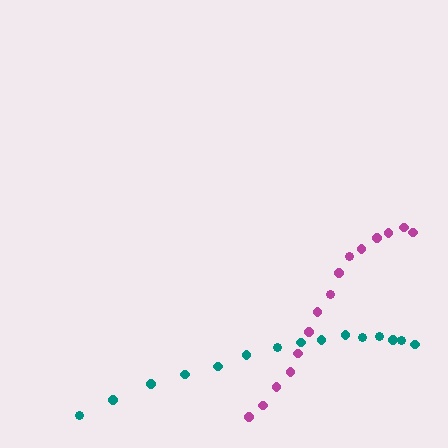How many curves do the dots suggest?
There are 2 distinct paths.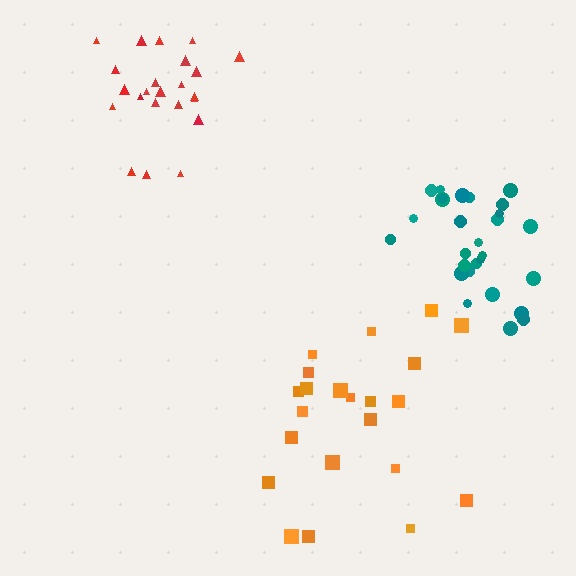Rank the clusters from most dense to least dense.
teal, red, orange.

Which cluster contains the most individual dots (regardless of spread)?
Teal (29).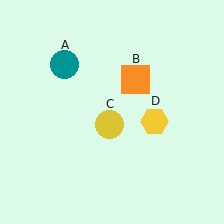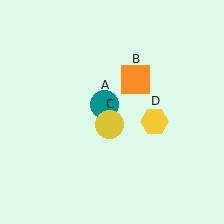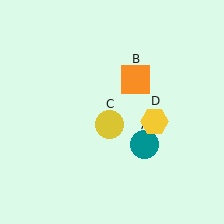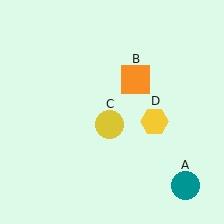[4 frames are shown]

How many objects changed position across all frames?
1 object changed position: teal circle (object A).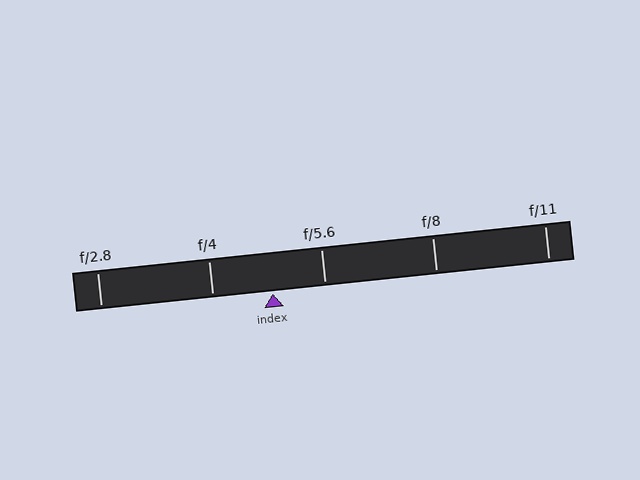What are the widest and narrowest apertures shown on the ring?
The widest aperture shown is f/2.8 and the narrowest is f/11.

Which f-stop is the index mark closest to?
The index mark is closest to f/5.6.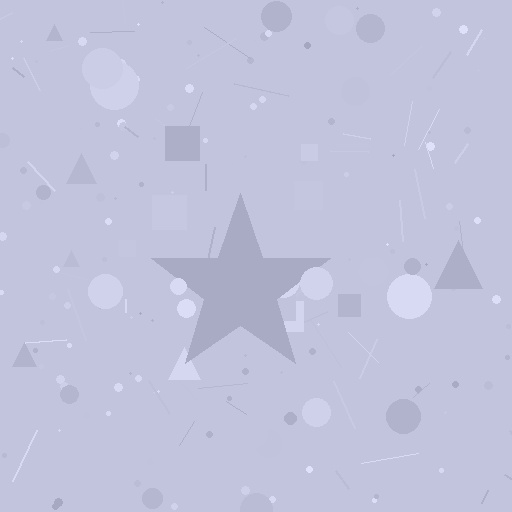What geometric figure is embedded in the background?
A star is embedded in the background.